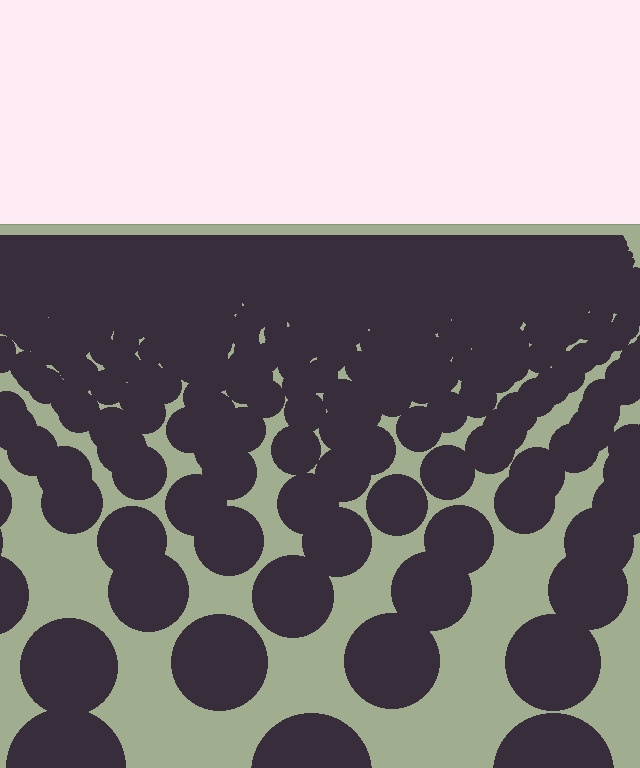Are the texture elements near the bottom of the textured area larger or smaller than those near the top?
Larger. Near the bottom, elements are closer to the viewer and appear at a bigger on-screen size.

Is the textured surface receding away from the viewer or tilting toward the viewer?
The surface is receding away from the viewer. Texture elements get smaller and denser toward the top.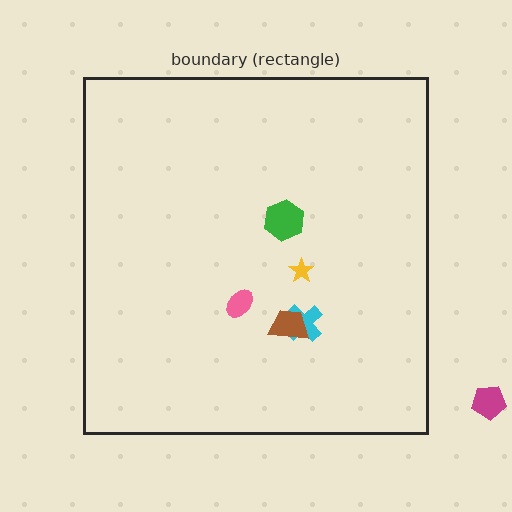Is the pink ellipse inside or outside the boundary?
Inside.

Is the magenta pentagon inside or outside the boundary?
Outside.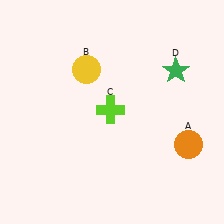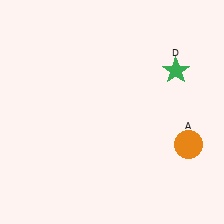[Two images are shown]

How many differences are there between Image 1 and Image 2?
There are 2 differences between the two images.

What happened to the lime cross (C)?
The lime cross (C) was removed in Image 2. It was in the top-left area of Image 1.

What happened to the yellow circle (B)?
The yellow circle (B) was removed in Image 2. It was in the top-left area of Image 1.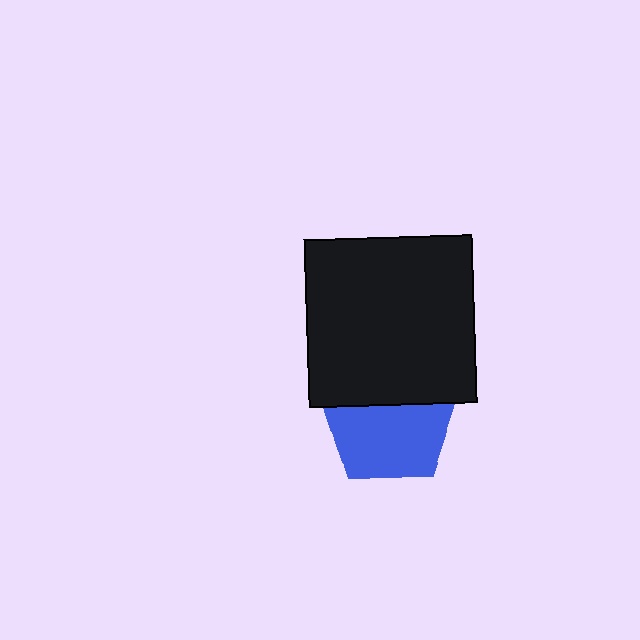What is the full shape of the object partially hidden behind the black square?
The partially hidden object is a blue pentagon.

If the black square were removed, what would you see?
You would see the complete blue pentagon.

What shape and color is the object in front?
The object in front is a black square.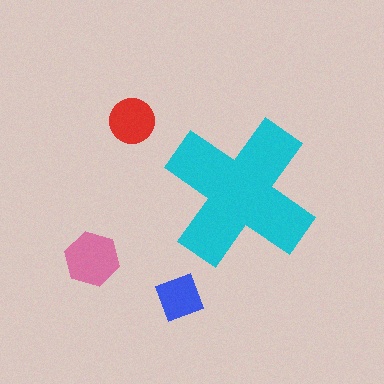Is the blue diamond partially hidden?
No, the blue diamond is fully visible.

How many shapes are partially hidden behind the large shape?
0 shapes are partially hidden.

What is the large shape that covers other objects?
A cyan cross.